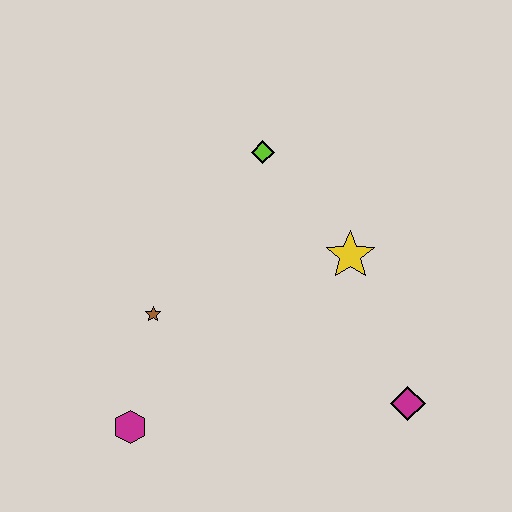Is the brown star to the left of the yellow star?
Yes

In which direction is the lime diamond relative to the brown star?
The lime diamond is above the brown star.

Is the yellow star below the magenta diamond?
No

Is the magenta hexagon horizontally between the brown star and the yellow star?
No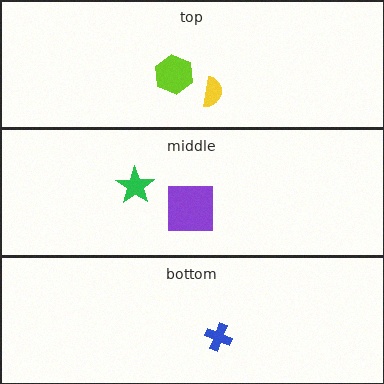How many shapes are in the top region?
2.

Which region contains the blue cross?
The bottom region.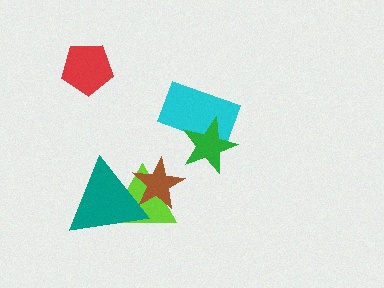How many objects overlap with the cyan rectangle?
1 object overlaps with the cyan rectangle.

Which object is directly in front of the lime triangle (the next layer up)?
The brown star is directly in front of the lime triangle.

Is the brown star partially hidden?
Yes, it is partially covered by another shape.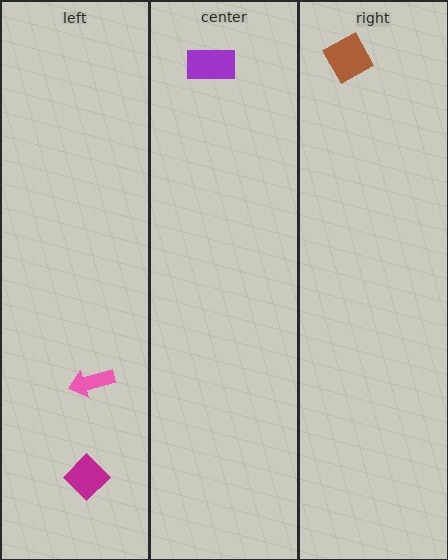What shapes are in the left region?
The pink arrow, the magenta diamond.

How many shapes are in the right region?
1.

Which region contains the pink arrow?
The left region.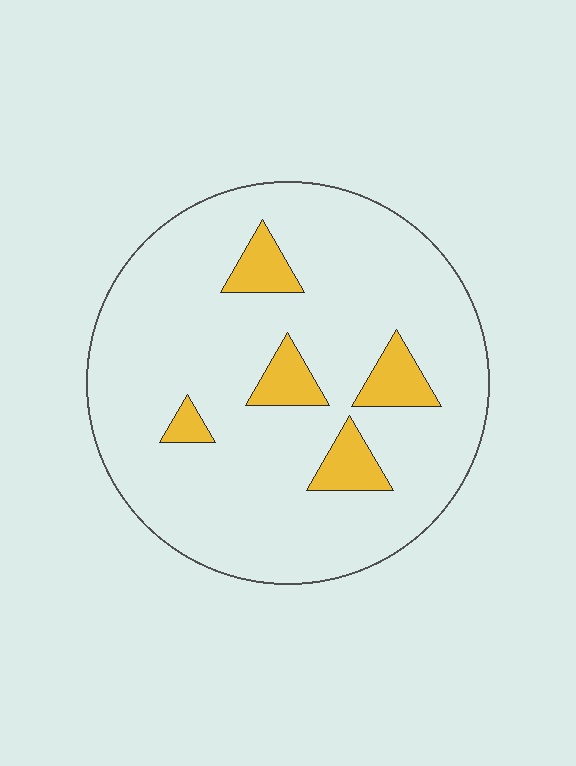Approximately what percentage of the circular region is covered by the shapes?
Approximately 10%.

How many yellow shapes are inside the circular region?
5.